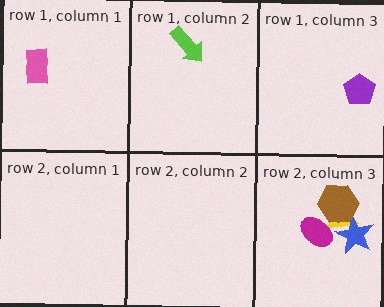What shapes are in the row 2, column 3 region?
The yellow triangle, the blue star, the magenta ellipse, the brown hexagon.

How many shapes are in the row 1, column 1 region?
1.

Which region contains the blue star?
The row 2, column 3 region.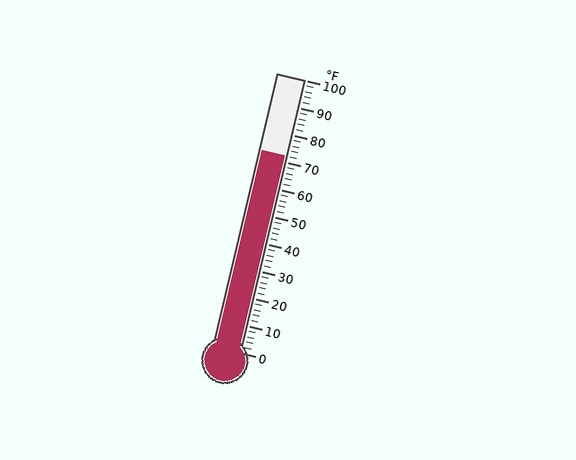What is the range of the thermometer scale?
The thermometer scale ranges from 0°F to 100°F.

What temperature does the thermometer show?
The thermometer shows approximately 72°F.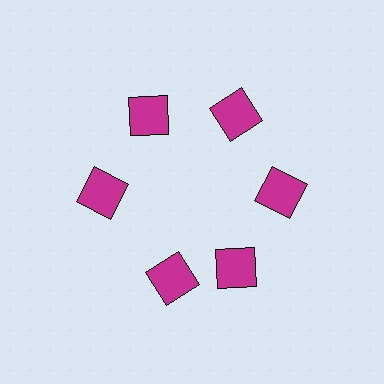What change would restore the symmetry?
The symmetry would be restored by rotating it back into even spacing with its neighbors so that all 6 squares sit at equal angles and equal distance from the center.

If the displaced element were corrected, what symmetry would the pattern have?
It would have 6-fold rotational symmetry — the pattern would map onto itself every 60 degrees.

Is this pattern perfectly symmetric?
No. The 6 magenta squares are arranged in a ring, but one element near the 7 o'clock position is rotated out of alignment along the ring, breaking the 6-fold rotational symmetry.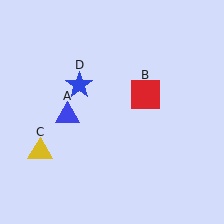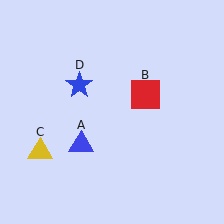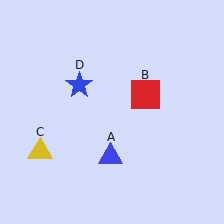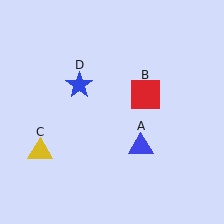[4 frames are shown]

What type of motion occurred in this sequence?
The blue triangle (object A) rotated counterclockwise around the center of the scene.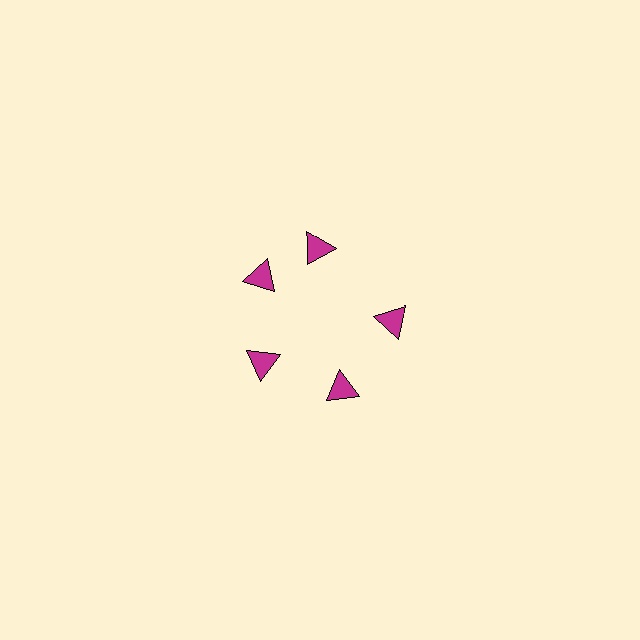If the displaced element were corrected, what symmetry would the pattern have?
It would have 5-fold rotational symmetry — the pattern would map onto itself every 72 degrees.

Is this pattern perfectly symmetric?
No. The 5 magenta triangles are arranged in a ring, but one element near the 1 o'clock position is rotated out of alignment along the ring, breaking the 5-fold rotational symmetry.